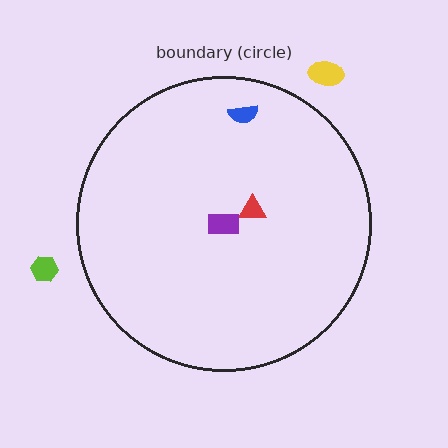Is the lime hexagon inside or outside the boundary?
Outside.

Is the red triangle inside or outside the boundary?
Inside.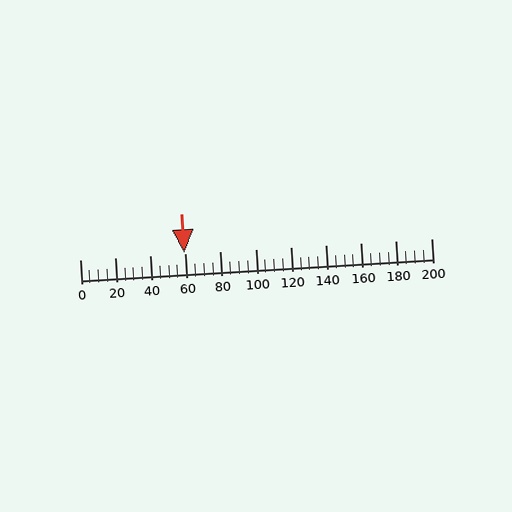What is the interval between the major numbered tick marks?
The major tick marks are spaced 20 units apart.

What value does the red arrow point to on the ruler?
The red arrow points to approximately 60.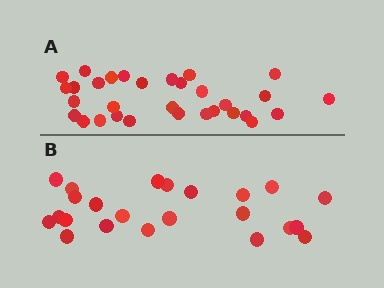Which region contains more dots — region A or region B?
Region A (the top region) has more dots.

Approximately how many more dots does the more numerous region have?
Region A has roughly 8 or so more dots than region B.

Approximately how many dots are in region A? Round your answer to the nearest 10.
About 30 dots. (The exact count is 31, which rounds to 30.)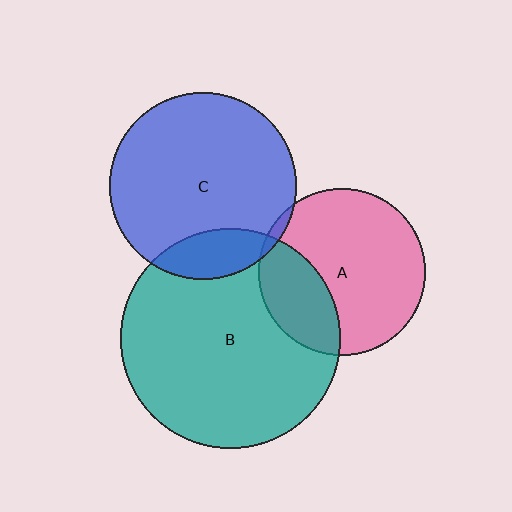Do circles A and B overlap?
Yes.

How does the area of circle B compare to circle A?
Approximately 1.7 times.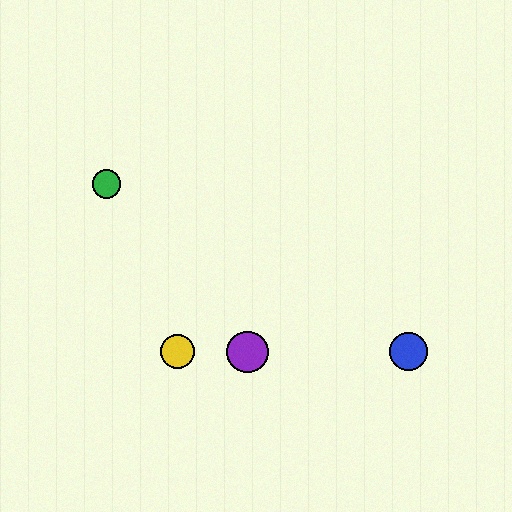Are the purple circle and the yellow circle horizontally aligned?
Yes, both are at y≈352.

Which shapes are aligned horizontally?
The red circle, the blue circle, the yellow circle, the purple circle are aligned horizontally.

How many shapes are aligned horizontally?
4 shapes (the red circle, the blue circle, the yellow circle, the purple circle) are aligned horizontally.